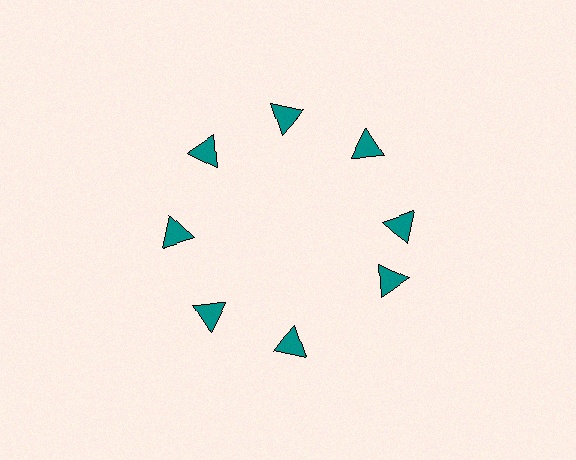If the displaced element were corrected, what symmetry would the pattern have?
It would have 8-fold rotational symmetry — the pattern would map onto itself every 45 degrees.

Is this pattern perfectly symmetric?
No. The 8 teal triangles are arranged in a ring, but one element near the 4 o'clock position is rotated out of alignment along the ring, breaking the 8-fold rotational symmetry.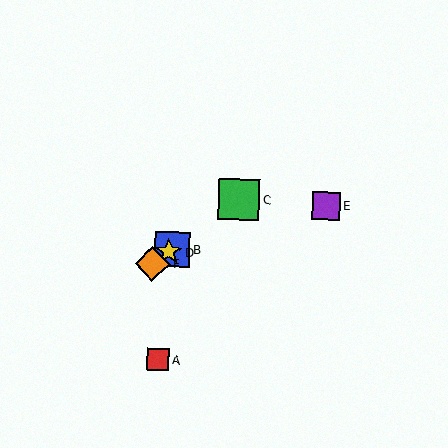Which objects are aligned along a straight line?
Objects B, C, D, F are aligned along a straight line.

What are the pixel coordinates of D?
Object D is at (169, 252).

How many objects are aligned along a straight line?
4 objects (B, C, D, F) are aligned along a straight line.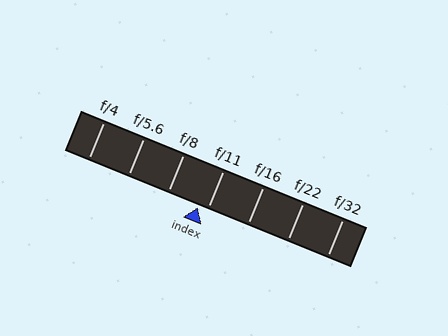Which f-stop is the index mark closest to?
The index mark is closest to f/11.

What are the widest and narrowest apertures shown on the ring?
The widest aperture shown is f/4 and the narrowest is f/32.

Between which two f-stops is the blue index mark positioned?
The index mark is between f/8 and f/11.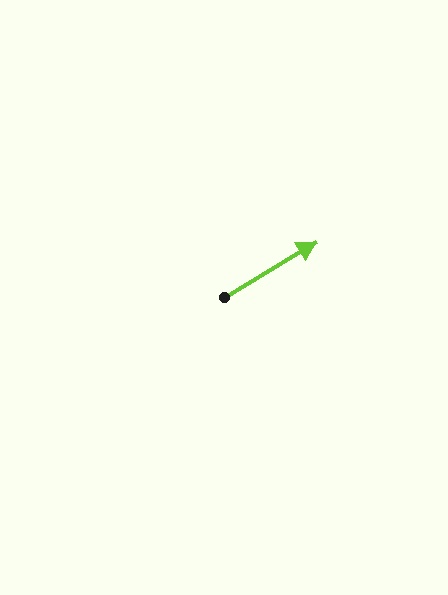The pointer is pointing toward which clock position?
Roughly 2 o'clock.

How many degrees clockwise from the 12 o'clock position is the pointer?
Approximately 59 degrees.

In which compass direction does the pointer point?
Northeast.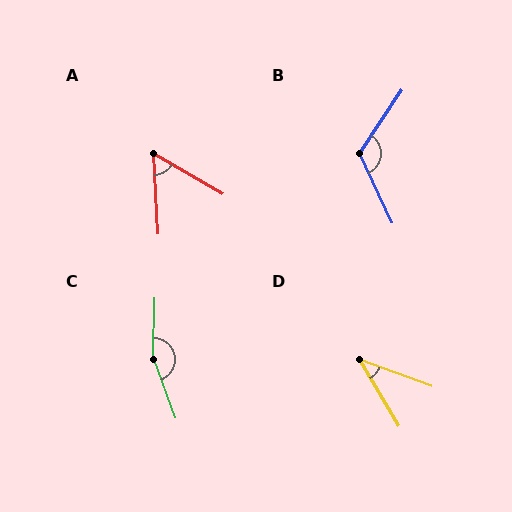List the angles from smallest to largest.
D (40°), A (57°), B (121°), C (158°).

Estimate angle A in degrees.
Approximately 57 degrees.